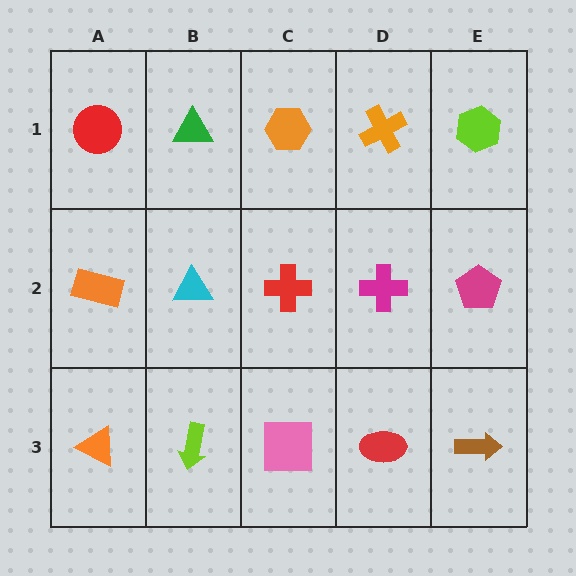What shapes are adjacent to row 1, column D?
A magenta cross (row 2, column D), an orange hexagon (row 1, column C), a lime hexagon (row 1, column E).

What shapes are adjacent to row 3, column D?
A magenta cross (row 2, column D), a pink square (row 3, column C), a brown arrow (row 3, column E).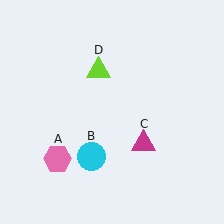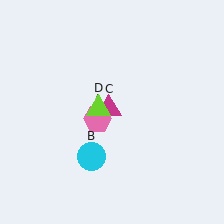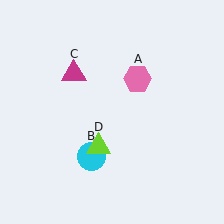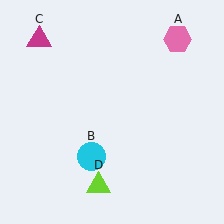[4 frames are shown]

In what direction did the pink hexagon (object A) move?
The pink hexagon (object A) moved up and to the right.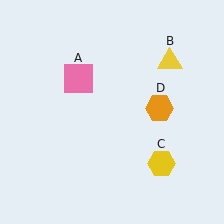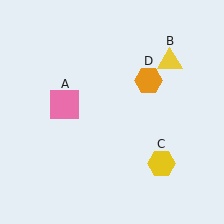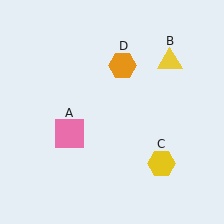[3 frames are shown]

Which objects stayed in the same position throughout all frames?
Yellow triangle (object B) and yellow hexagon (object C) remained stationary.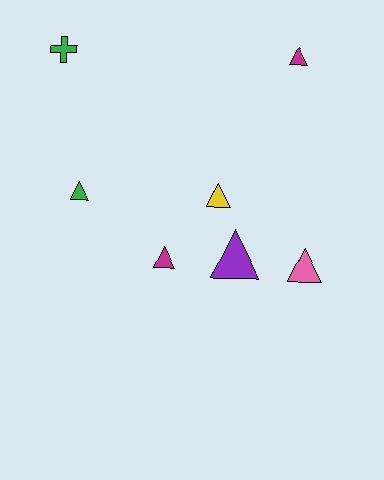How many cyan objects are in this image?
There are no cyan objects.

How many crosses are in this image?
There is 1 cross.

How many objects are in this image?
There are 7 objects.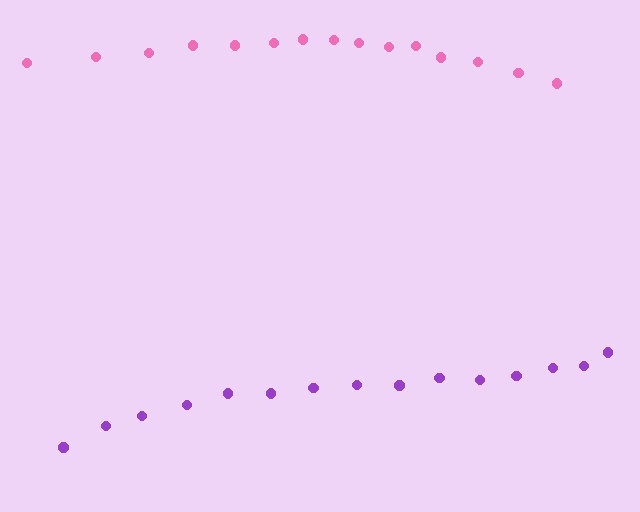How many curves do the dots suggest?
There are 2 distinct paths.